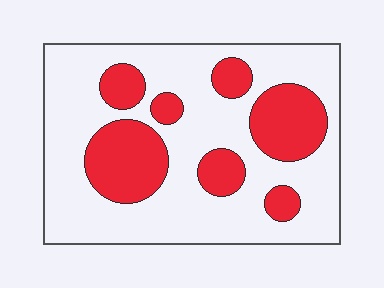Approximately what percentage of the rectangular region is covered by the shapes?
Approximately 30%.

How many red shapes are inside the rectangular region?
7.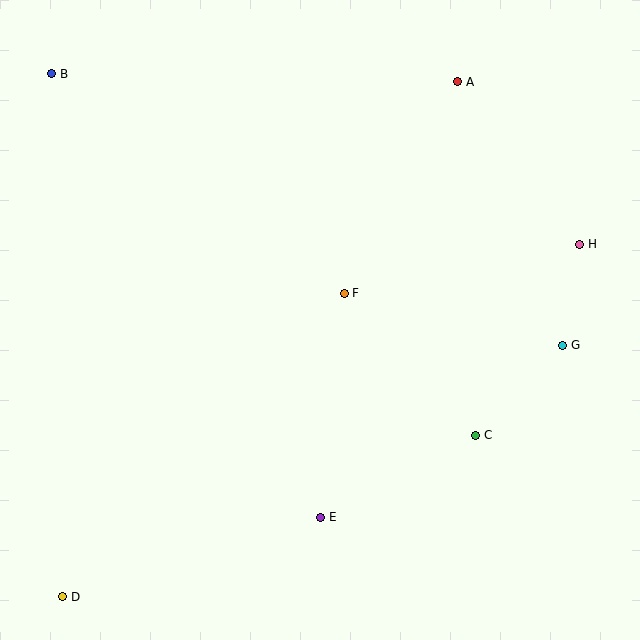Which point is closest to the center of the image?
Point F at (344, 293) is closest to the center.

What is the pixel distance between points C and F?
The distance between C and F is 194 pixels.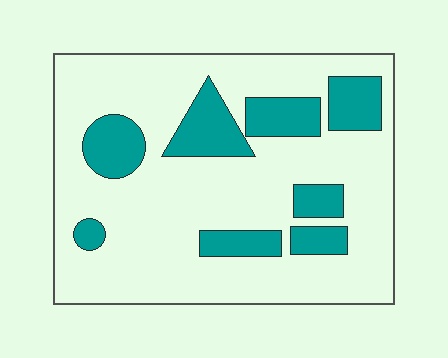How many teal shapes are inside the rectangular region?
8.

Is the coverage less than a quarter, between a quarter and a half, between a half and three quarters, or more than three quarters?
Less than a quarter.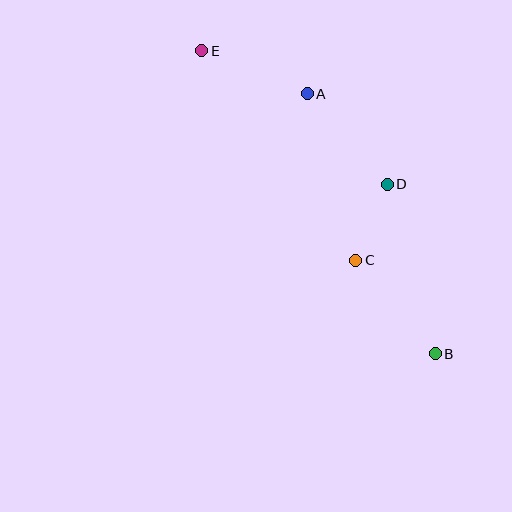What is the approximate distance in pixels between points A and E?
The distance between A and E is approximately 114 pixels.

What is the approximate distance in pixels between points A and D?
The distance between A and D is approximately 121 pixels.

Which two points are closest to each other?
Points C and D are closest to each other.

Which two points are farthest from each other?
Points B and E are farthest from each other.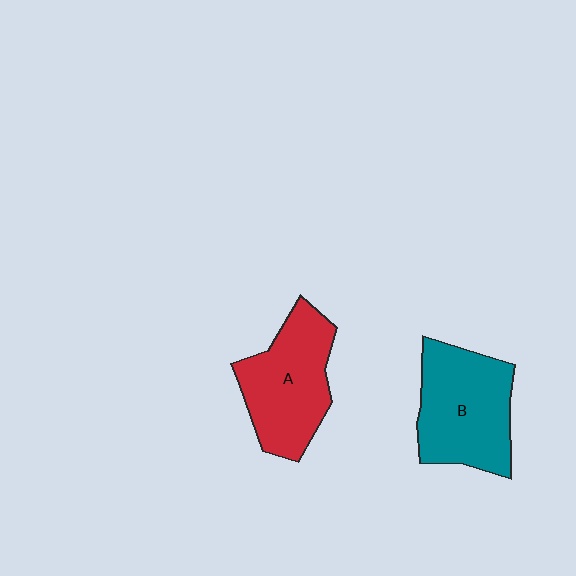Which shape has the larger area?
Shape B (teal).